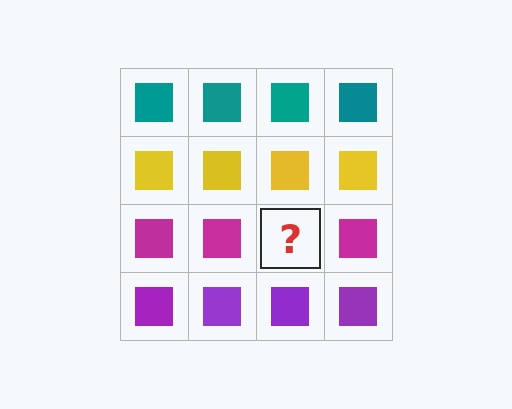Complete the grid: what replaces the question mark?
The question mark should be replaced with a magenta square.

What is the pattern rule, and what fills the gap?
The rule is that each row has a consistent color. The gap should be filled with a magenta square.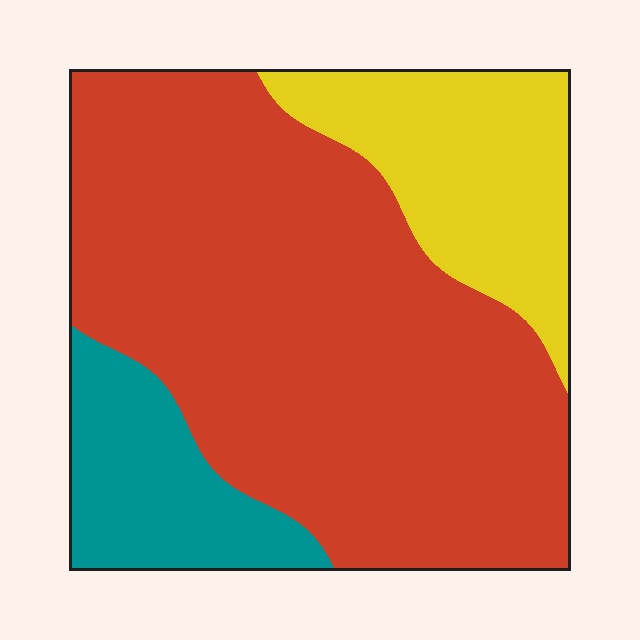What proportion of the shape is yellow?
Yellow takes up about one fifth (1/5) of the shape.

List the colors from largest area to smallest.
From largest to smallest: red, yellow, teal.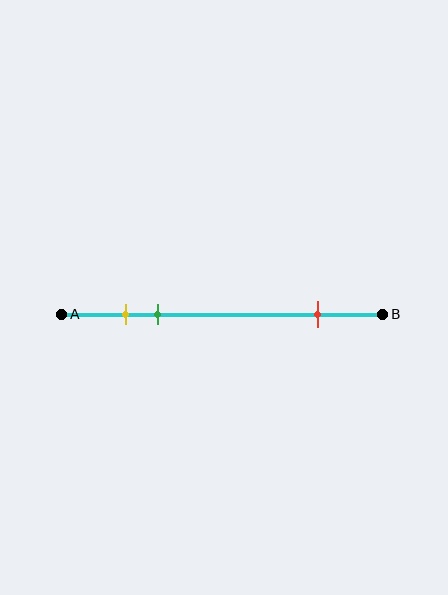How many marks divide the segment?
There are 3 marks dividing the segment.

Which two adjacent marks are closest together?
The yellow and green marks are the closest adjacent pair.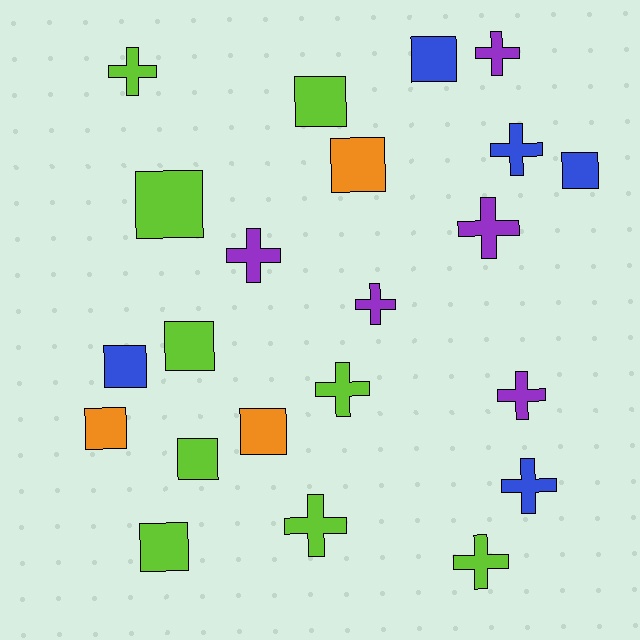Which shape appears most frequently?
Square, with 11 objects.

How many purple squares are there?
There are no purple squares.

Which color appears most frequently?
Lime, with 9 objects.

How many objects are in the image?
There are 22 objects.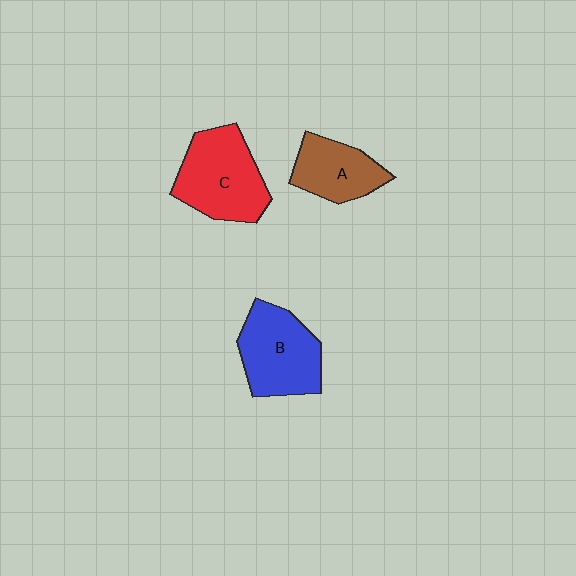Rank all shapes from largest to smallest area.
From largest to smallest: C (red), B (blue), A (brown).